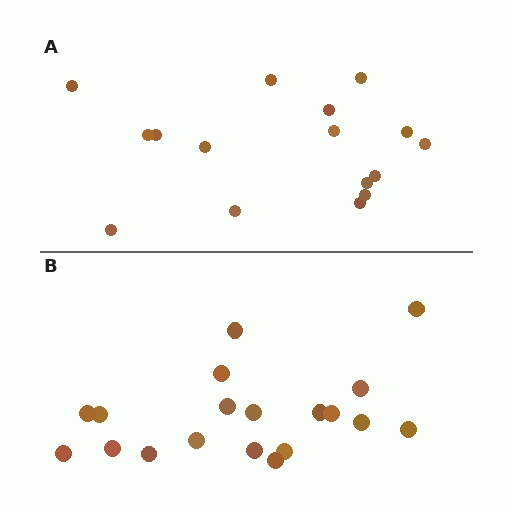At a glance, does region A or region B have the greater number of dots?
Region B (the bottom region) has more dots.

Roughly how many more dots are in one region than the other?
Region B has just a few more — roughly 2 or 3 more dots than region A.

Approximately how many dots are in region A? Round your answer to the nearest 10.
About 20 dots. (The exact count is 16, which rounds to 20.)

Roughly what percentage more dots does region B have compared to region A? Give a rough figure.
About 20% more.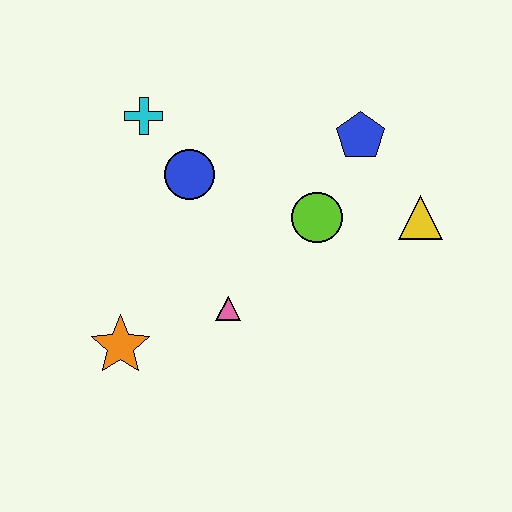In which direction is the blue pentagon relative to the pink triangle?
The blue pentagon is above the pink triangle.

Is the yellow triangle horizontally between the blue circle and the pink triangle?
No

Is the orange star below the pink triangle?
Yes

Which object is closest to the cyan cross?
The blue circle is closest to the cyan cross.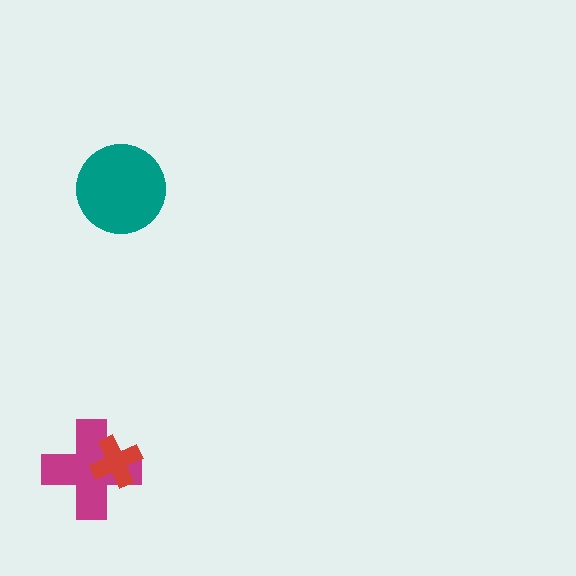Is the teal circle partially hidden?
No, no other shape covers it.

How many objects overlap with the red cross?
1 object overlaps with the red cross.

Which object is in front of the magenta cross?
The red cross is in front of the magenta cross.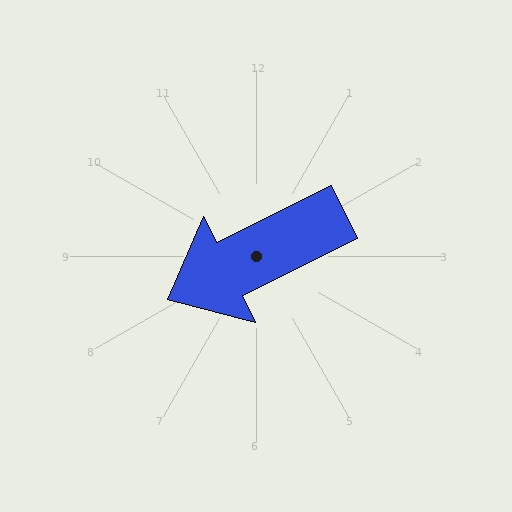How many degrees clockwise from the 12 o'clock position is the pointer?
Approximately 244 degrees.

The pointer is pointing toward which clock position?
Roughly 8 o'clock.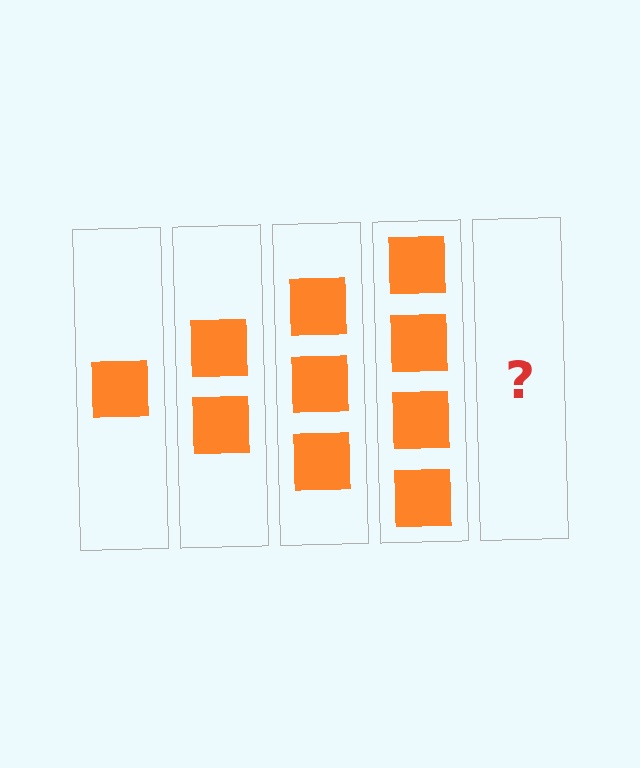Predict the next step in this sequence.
The next step is 5 squares.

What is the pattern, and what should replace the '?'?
The pattern is that each step adds one more square. The '?' should be 5 squares.